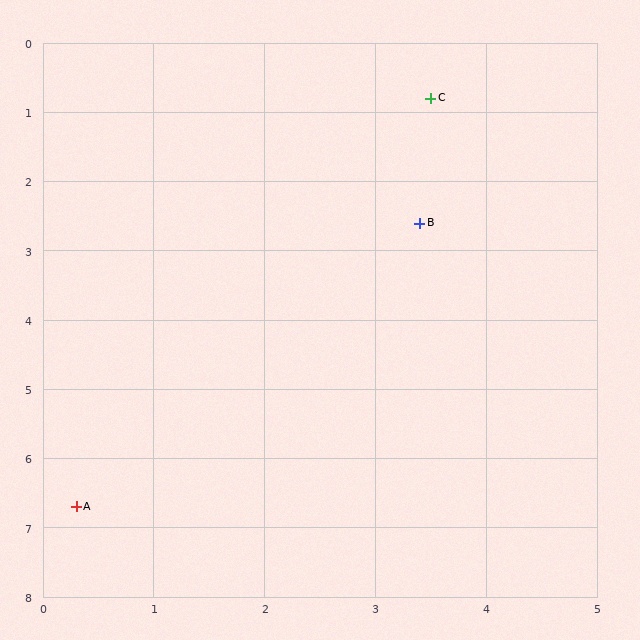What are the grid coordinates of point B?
Point B is at approximately (3.4, 2.6).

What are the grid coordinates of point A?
Point A is at approximately (0.3, 6.7).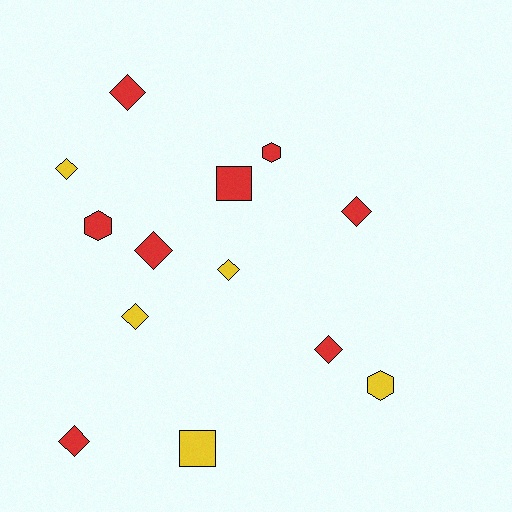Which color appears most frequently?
Red, with 8 objects.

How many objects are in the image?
There are 13 objects.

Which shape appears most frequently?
Diamond, with 8 objects.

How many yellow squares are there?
There is 1 yellow square.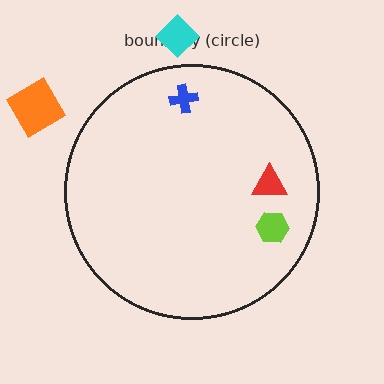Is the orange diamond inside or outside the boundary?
Outside.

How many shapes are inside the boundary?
3 inside, 2 outside.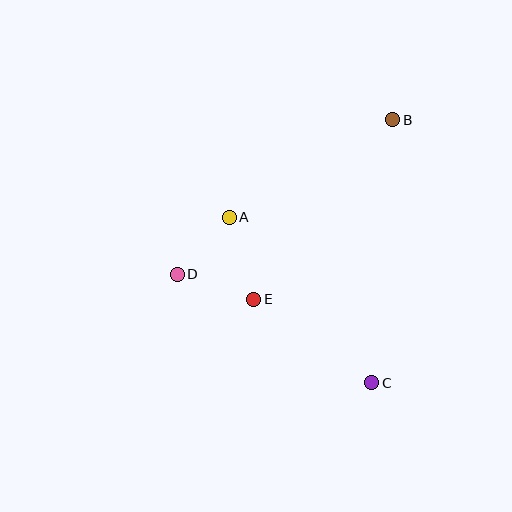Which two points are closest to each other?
Points A and D are closest to each other.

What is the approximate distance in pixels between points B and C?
The distance between B and C is approximately 264 pixels.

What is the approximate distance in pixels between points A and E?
The distance between A and E is approximately 85 pixels.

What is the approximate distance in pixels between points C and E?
The distance between C and E is approximately 144 pixels.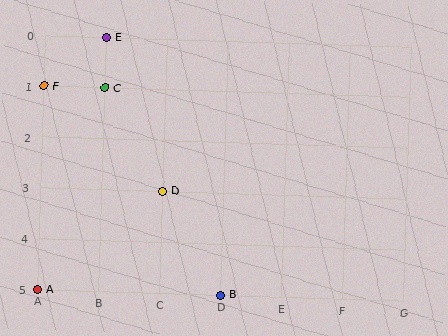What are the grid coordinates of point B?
Point B is at grid coordinates (D, 5).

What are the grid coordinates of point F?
Point F is at grid coordinates (A, 1).